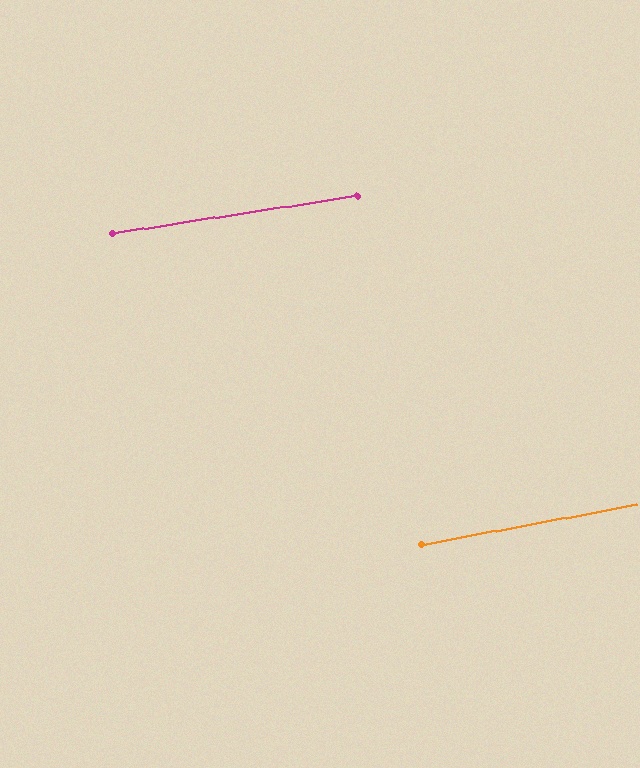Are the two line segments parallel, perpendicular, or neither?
Parallel — their directions differ by only 1.7°.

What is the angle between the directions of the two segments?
Approximately 2 degrees.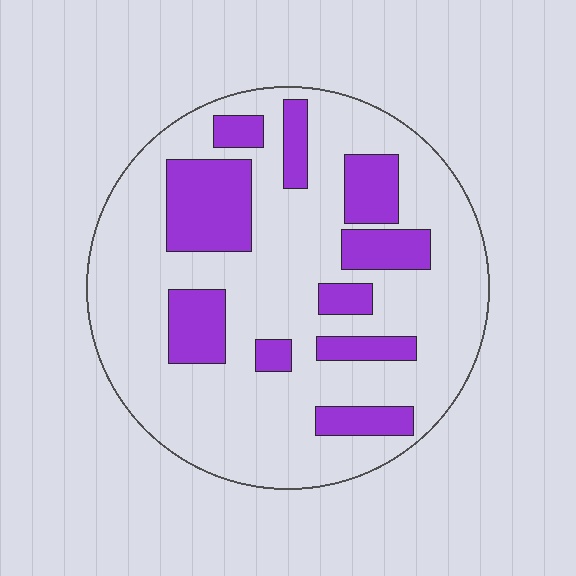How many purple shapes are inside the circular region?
10.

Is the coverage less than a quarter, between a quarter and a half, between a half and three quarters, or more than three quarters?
Between a quarter and a half.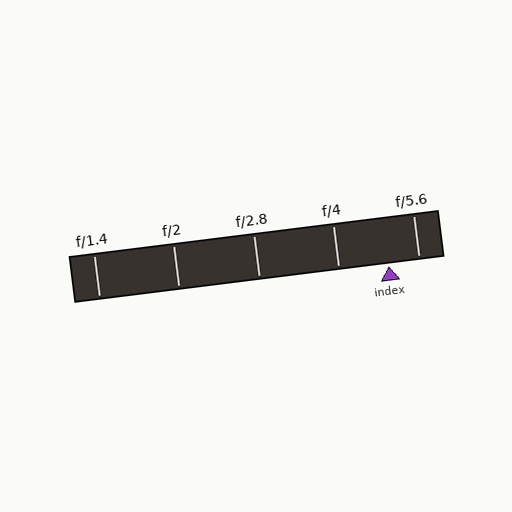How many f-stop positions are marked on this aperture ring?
There are 5 f-stop positions marked.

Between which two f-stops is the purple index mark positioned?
The index mark is between f/4 and f/5.6.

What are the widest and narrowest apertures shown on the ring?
The widest aperture shown is f/1.4 and the narrowest is f/5.6.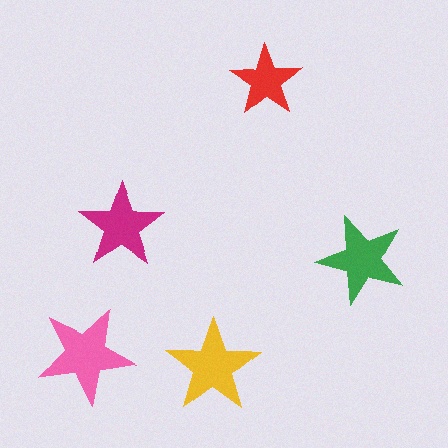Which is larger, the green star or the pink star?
The pink one.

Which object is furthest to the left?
The pink star is leftmost.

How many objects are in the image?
There are 5 objects in the image.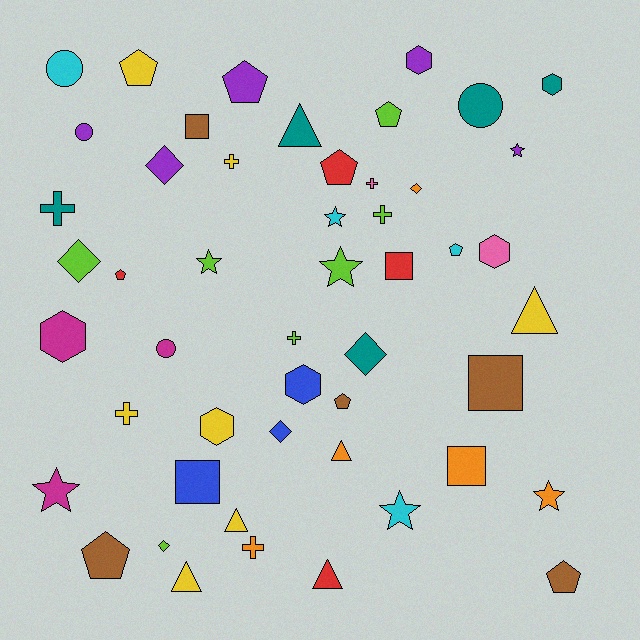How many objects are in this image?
There are 50 objects.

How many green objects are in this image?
There are no green objects.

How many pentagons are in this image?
There are 9 pentagons.